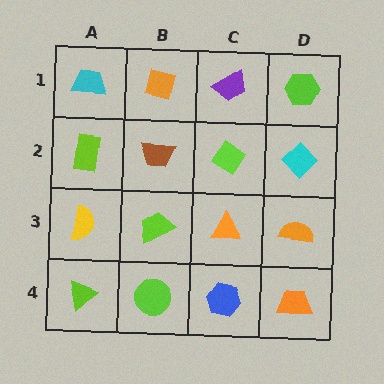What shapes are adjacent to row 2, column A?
A cyan trapezoid (row 1, column A), a yellow semicircle (row 3, column A), a brown trapezoid (row 2, column B).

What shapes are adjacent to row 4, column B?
A lime trapezoid (row 3, column B), a lime triangle (row 4, column A), a blue hexagon (row 4, column C).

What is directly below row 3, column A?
A lime triangle.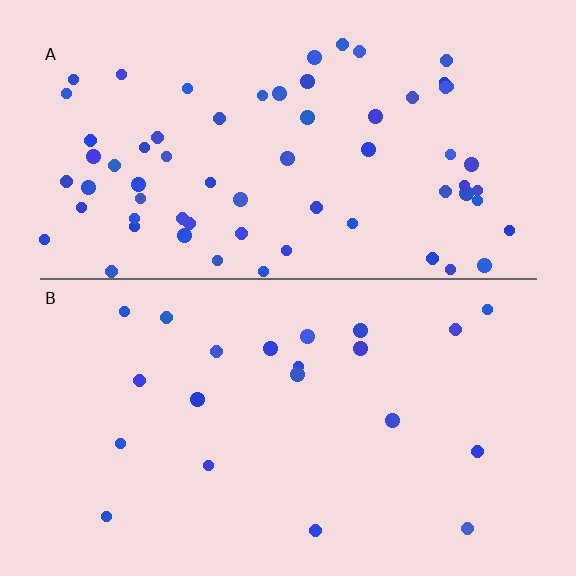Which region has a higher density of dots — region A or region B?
A (the top).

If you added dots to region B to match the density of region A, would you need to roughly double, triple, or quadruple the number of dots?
Approximately triple.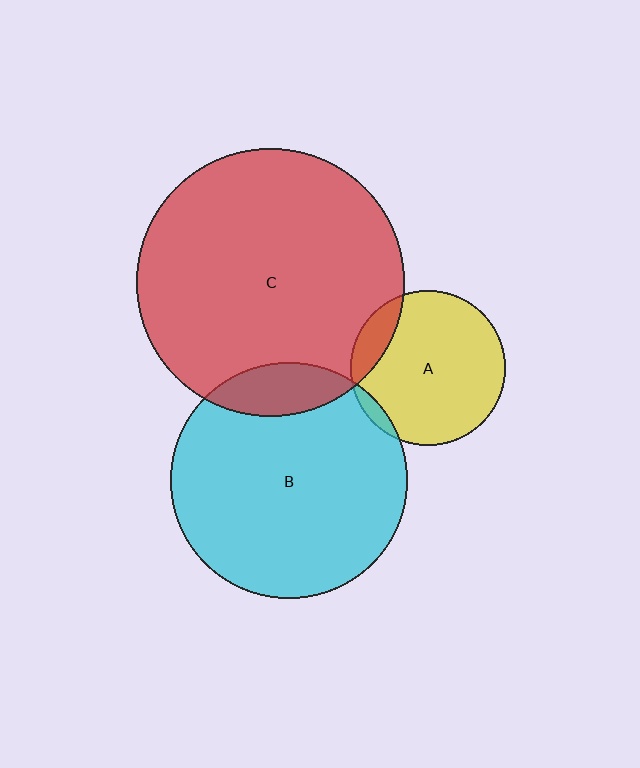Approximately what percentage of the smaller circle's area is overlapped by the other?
Approximately 5%.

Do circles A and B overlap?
Yes.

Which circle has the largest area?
Circle C (red).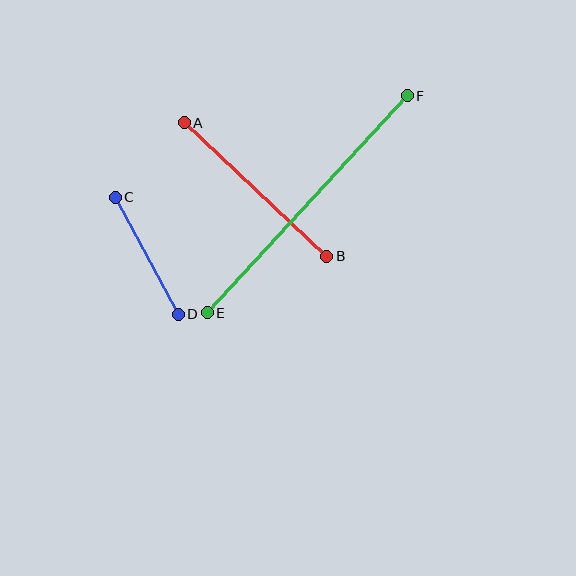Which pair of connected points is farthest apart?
Points E and F are farthest apart.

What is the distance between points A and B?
The distance is approximately 195 pixels.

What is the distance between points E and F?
The distance is approximately 295 pixels.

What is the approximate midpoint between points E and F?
The midpoint is at approximately (307, 204) pixels.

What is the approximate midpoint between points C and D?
The midpoint is at approximately (147, 256) pixels.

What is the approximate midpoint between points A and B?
The midpoint is at approximately (255, 189) pixels.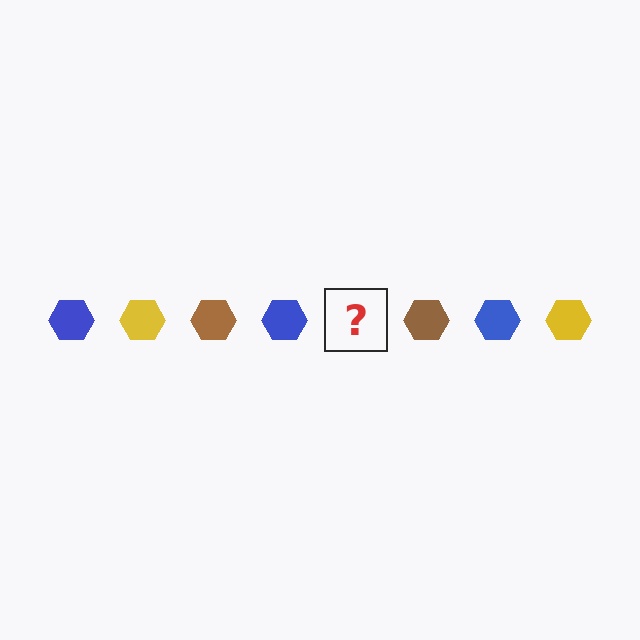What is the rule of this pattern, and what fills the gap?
The rule is that the pattern cycles through blue, yellow, brown hexagons. The gap should be filled with a yellow hexagon.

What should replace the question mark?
The question mark should be replaced with a yellow hexagon.